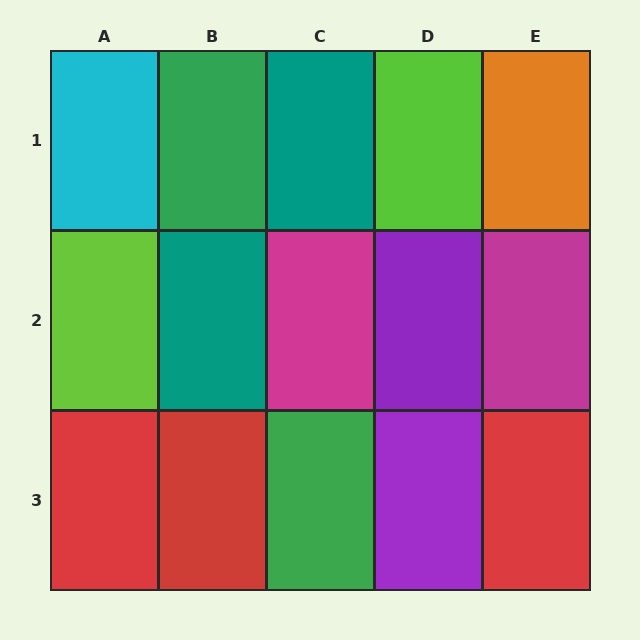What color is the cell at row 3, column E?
Red.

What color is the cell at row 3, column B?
Red.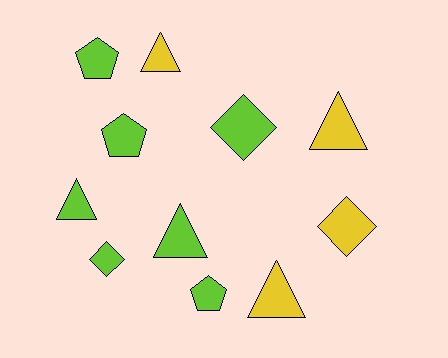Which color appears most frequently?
Lime, with 7 objects.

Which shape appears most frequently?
Triangle, with 5 objects.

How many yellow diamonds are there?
There is 1 yellow diamond.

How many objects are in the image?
There are 11 objects.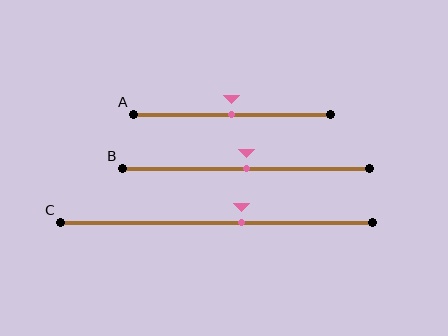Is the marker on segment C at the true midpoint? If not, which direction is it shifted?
No, the marker on segment C is shifted to the right by about 8% of the segment length.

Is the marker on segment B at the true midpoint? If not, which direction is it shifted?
Yes, the marker on segment B is at the true midpoint.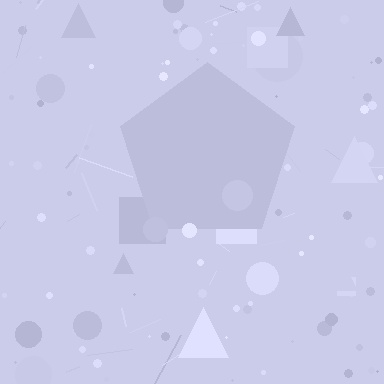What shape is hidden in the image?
A pentagon is hidden in the image.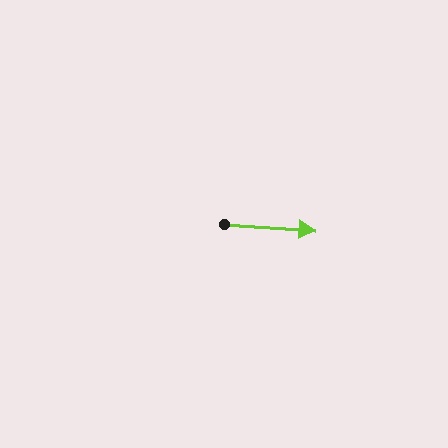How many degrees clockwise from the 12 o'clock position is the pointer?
Approximately 94 degrees.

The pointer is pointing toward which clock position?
Roughly 3 o'clock.